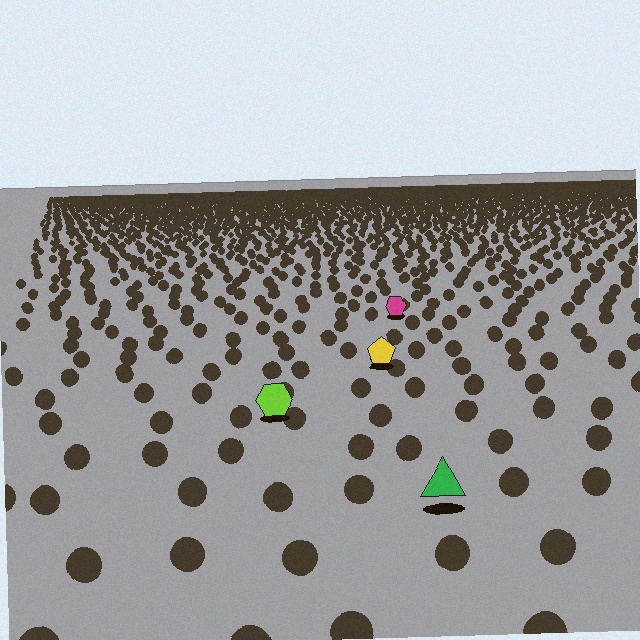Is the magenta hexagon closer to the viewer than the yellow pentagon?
No. The yellow pentagon is closer — you can tell from the texture gradient: the ground texture is coarser near it.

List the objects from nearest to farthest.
From nearest to farthest: the green triangle, the lime hexagon, the yellow pentagon, the magenta hexagon.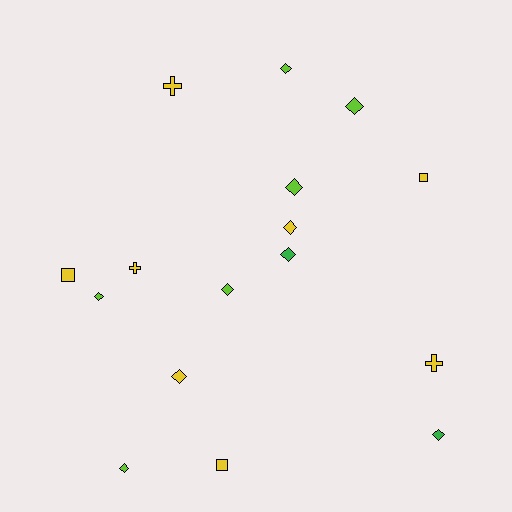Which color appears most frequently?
Yellow, with 8 objects.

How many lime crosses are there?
There are no lime crosses.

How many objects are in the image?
There are 16 objects.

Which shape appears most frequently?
Diamond, with 10 objects.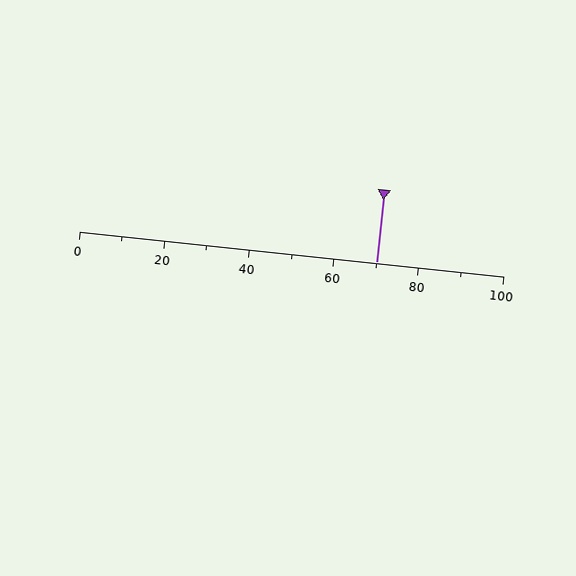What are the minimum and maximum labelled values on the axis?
The axis runs from 0 to 100.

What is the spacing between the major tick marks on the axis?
The major ticks are spaced 20 apart.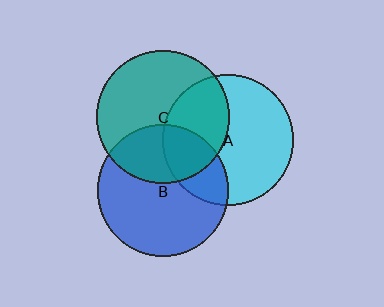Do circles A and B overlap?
Yes.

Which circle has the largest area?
Circle C (teal).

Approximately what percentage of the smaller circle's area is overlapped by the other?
Approximately 25%.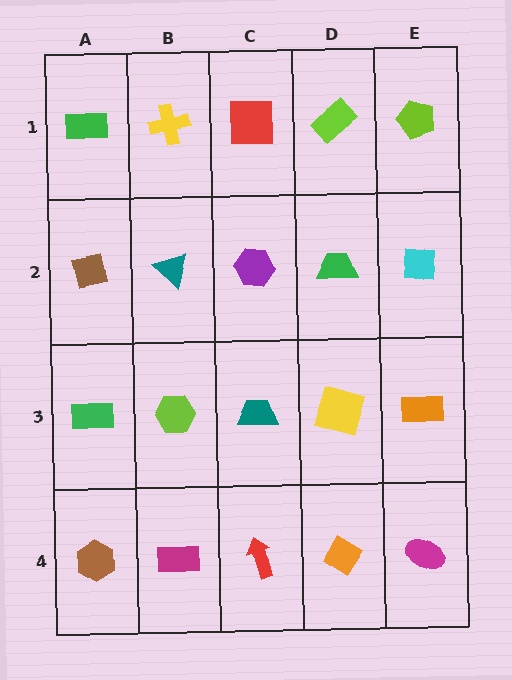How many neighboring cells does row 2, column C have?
4.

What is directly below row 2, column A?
A green rectangle.